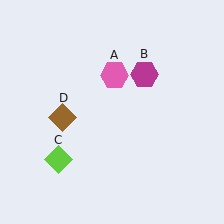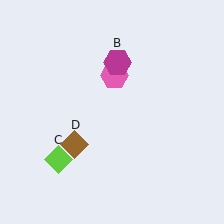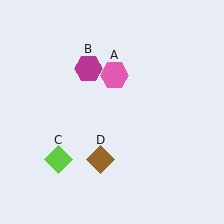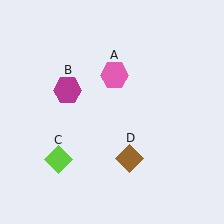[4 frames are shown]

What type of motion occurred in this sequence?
The magenta hexagon (object B), brown diamond (object D) rotated counterclockwise around the center of the scene.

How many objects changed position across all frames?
2 objects changed position: magenta hexagon (object B), brown diamond (object D).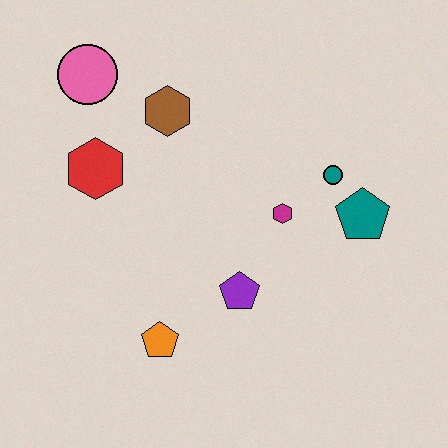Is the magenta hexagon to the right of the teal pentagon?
No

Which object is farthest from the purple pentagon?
The pink circle is farthest from the purple pentagon.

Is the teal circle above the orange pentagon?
Yes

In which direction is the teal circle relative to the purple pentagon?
The teal circle is above the purple pentagon.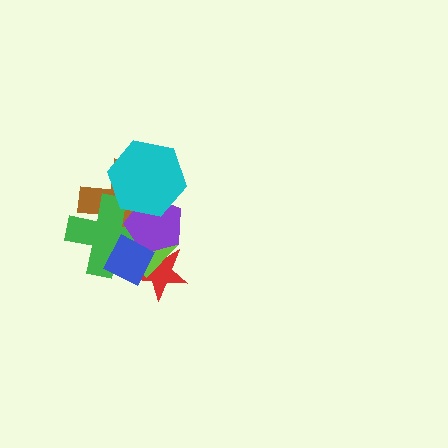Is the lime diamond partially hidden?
Yes, it is partially covered by another shape.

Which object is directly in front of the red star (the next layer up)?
The lime diamond is directly in front of the red star.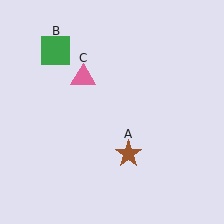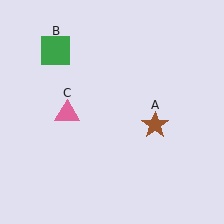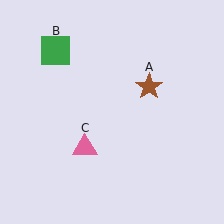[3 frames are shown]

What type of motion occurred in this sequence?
The brown star (object A), pink triangle (object C) rotated counterclockwise around the center of the scene.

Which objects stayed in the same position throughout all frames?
Green square (object B) remained stationary.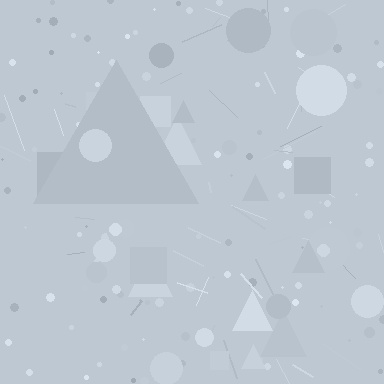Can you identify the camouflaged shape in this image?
The camouflaged shape is a triangle.